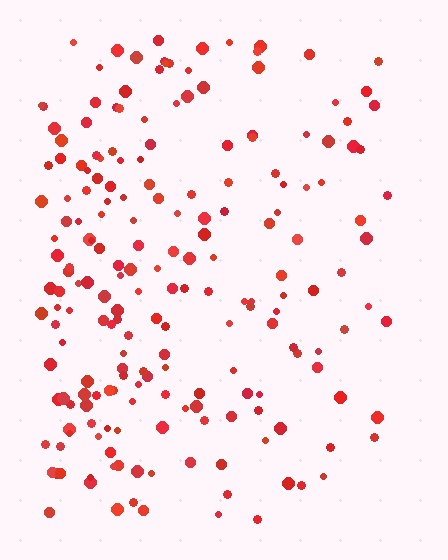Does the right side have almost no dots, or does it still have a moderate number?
Still a moderate number, just noticeably fewer than the left.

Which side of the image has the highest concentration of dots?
The left.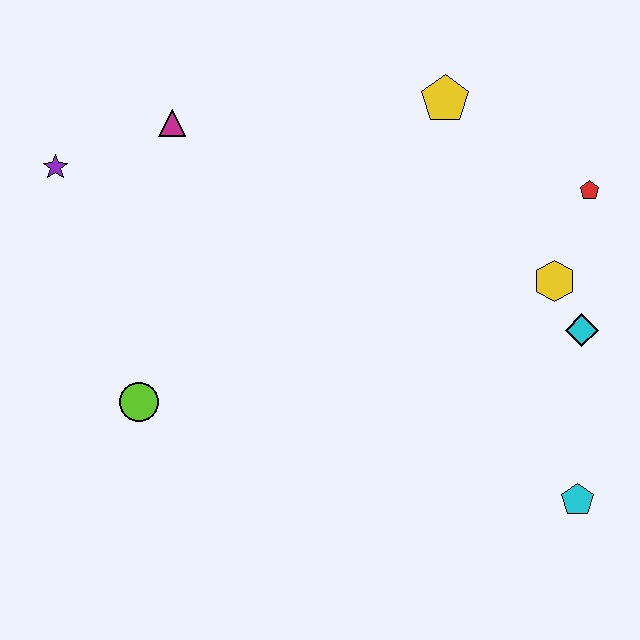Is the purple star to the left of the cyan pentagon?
Yes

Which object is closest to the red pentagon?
The yellow hexagon is closest to the red pentagon.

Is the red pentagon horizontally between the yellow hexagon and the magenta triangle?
No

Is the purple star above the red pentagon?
Yes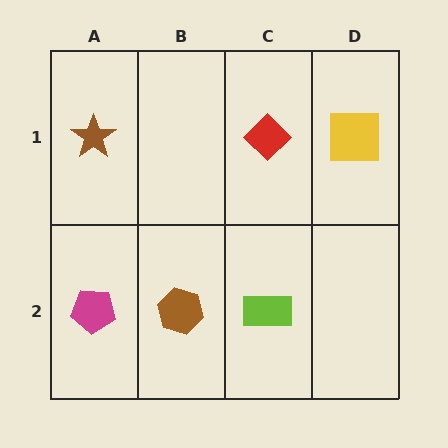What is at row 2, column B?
A brown hexagon.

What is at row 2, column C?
A lime rectangle.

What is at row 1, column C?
A red diamond.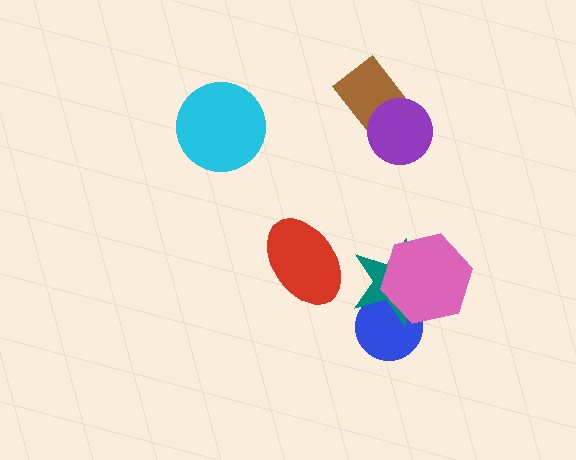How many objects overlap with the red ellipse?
0 objects overlap with the red ellipse.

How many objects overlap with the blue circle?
2 objects overlap with the blue circle.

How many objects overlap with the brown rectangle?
1 object overlaps with the brown rectangle.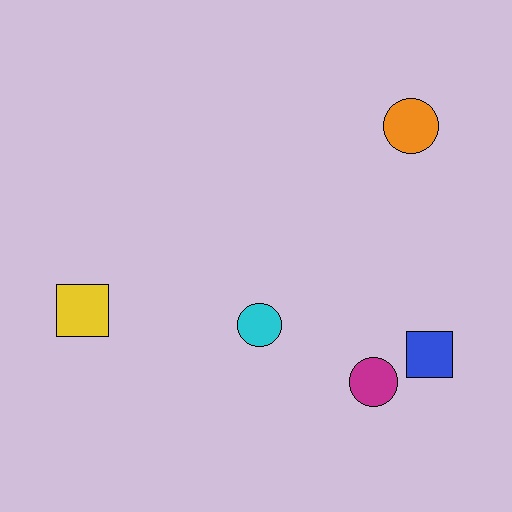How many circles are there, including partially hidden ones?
There are 3 circles.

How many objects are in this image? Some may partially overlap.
There are 5 objects.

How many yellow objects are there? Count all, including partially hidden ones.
There is 1 yellow object.